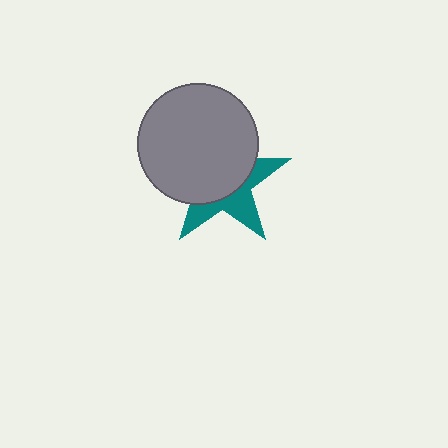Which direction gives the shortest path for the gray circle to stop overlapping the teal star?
Moving toward the upper-left gives the shortest separation.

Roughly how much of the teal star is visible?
A small part of it is visible (roughly 39%).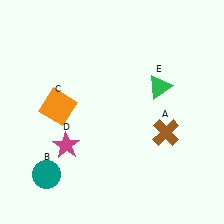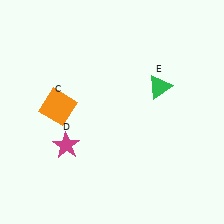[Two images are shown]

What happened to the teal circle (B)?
The teal circle (B) was removed in Image 2. It was in the bottom-left area of Image 1.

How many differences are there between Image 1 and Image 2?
There are 2 differences between the two images.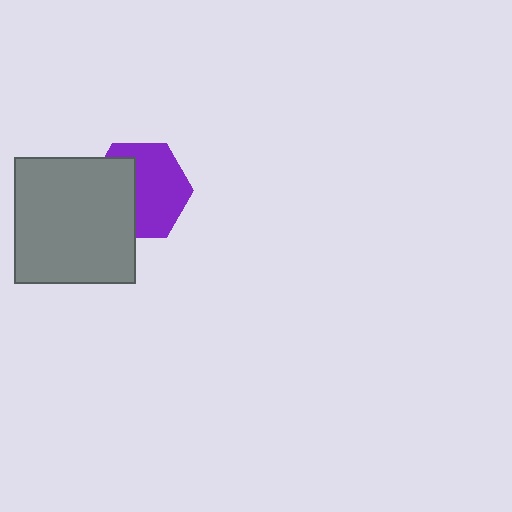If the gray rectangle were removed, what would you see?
You would see the complete purple hexagon.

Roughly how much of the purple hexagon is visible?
About half of it is visible (roughly 60%).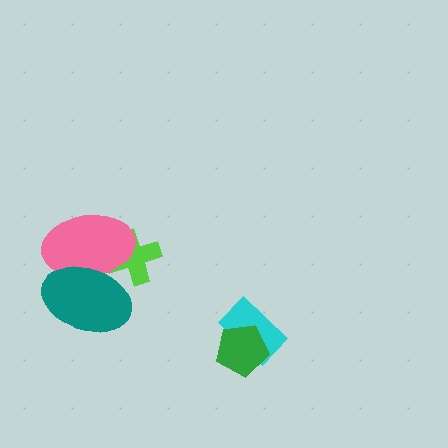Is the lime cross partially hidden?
Yes, it is partially covered by another shape.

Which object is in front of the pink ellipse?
The teal ellipse is in front of the pink ellipse.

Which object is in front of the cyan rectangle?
The green pentagon is in front of the cyan rectangle.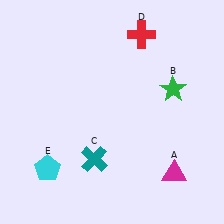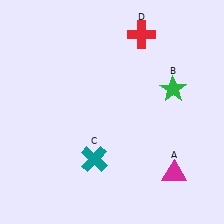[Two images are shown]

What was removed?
The cyan pentagon (E) was removed in Image 2.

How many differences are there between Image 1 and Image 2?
There is 1 difference between the two images.